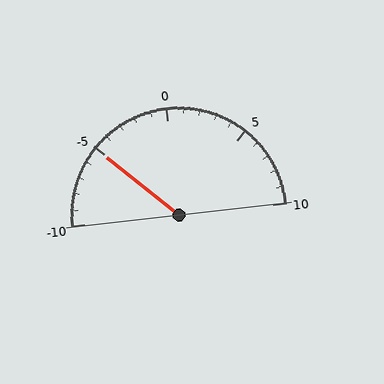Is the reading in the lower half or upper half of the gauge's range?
The reading is in the lower half of the range (-10 to 10).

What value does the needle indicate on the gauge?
The needle indicates approximately -5.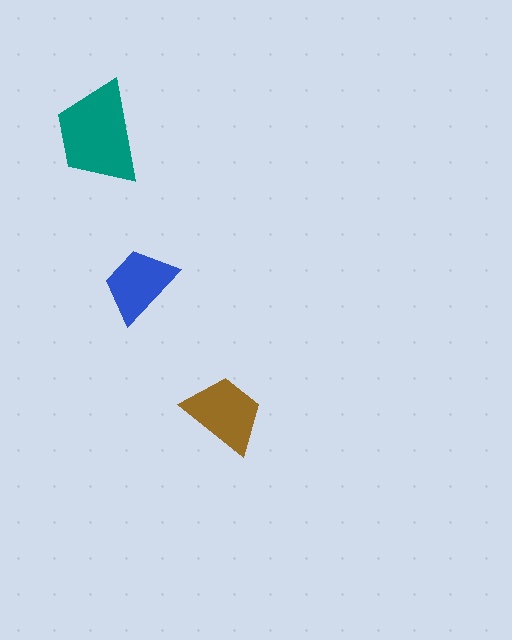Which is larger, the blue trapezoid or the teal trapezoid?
The teal one.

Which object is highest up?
The teal trapezoid is topmost.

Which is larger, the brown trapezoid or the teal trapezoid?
The teal one.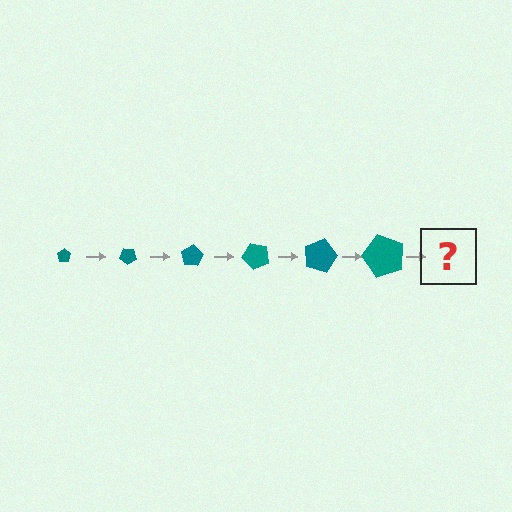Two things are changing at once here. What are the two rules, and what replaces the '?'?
The two rules are that the pentagon grows larger each step and it rotates 40 degrees each step. The '?' should be a pentagon, larger than the previous one and rotated 240 degrees from the start.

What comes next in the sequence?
The next element should be a pentagon, larger than the previous one and rotated 240 degrees from the start.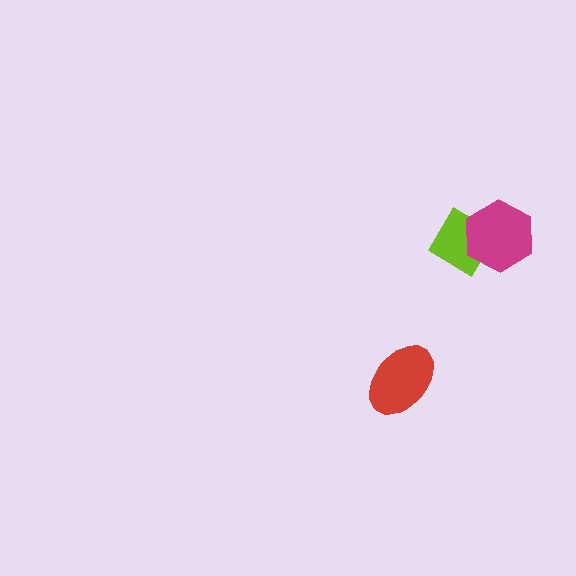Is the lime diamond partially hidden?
Yes, it is partially covered by another shape.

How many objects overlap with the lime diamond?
1 object overlaps with the lime diamond.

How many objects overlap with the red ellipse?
0 objects overlap with the red ellipse.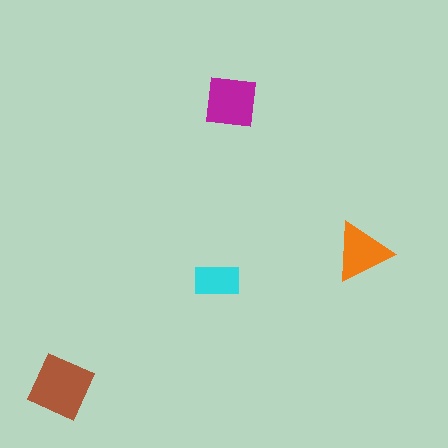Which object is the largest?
The brown square.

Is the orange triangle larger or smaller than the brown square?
Smaller.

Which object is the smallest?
The cyan rectangle.